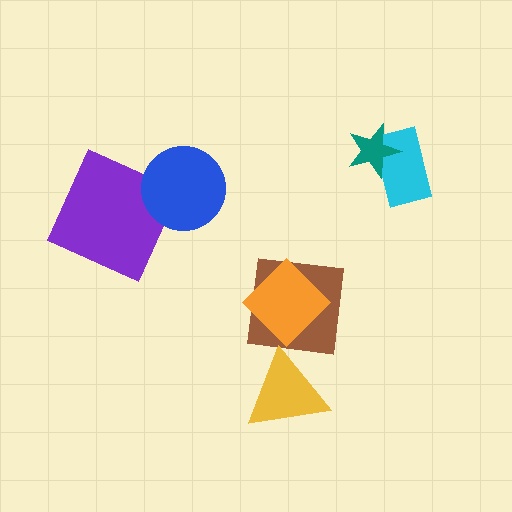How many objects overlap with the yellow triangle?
0 objects overlap with the yellow triangle.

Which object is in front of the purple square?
The blue circle is in front of the purple square.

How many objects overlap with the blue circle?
1 object overlaps with the blue circle.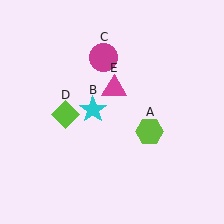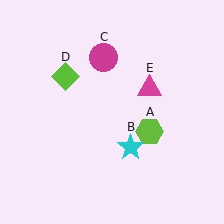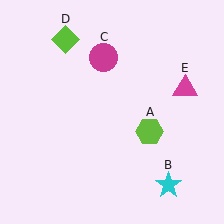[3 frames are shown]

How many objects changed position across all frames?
3 objects changed position: cyan star (object B), lime diamond (object D), magenta triangle (object E).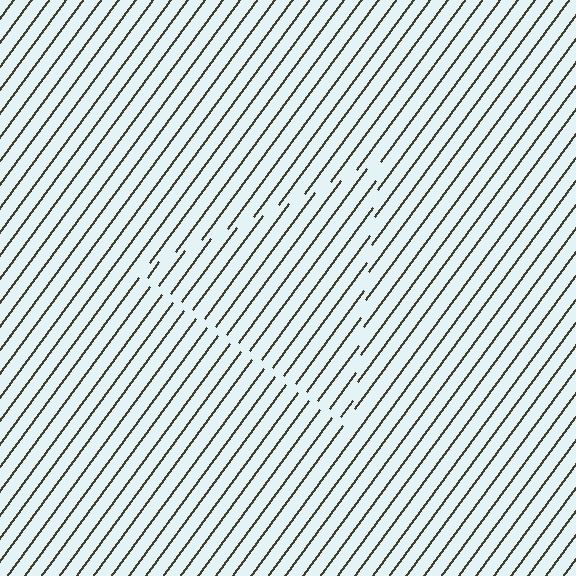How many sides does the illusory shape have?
3 sides — the line-ends trace a triangle.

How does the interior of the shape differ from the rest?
The interior of the shape contains the same grating, shifted by half a period — the contour is defined by the phase discontinuity where line-ends from the inner and outer gratings abut.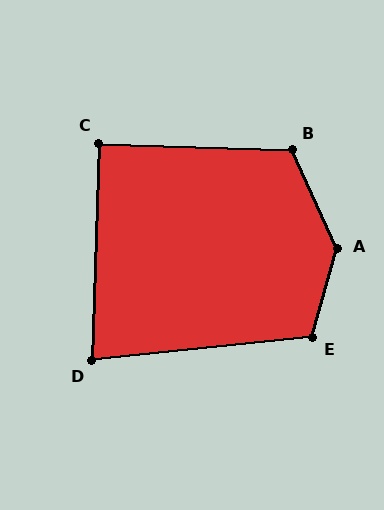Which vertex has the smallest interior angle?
D, at approximately 82 degrees.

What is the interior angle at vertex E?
Approximately 112 degrees (obtuse).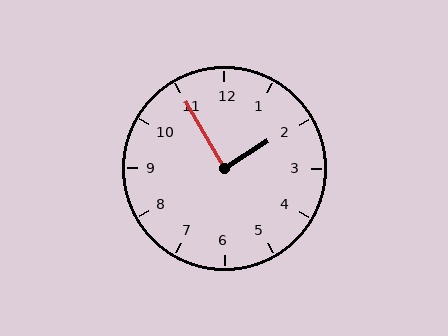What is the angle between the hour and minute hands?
Approximately 88 degrees.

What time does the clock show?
1:55.